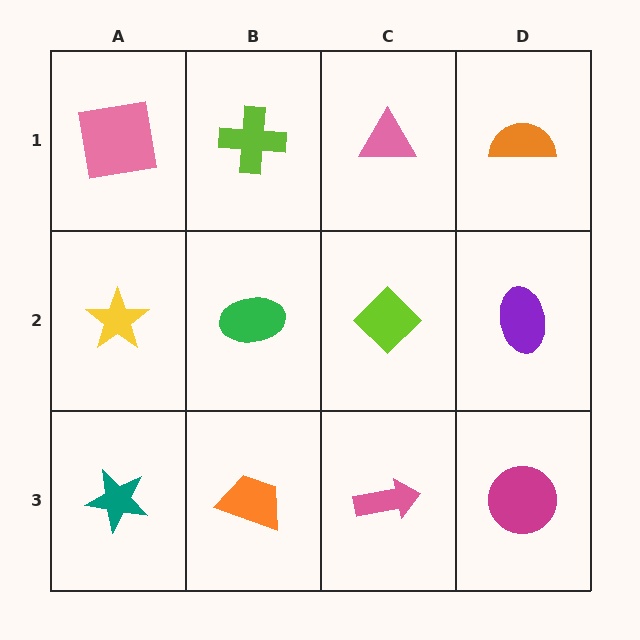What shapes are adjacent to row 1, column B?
A green ellipse (row 2, column B), a pink square (row 1, column A), a pink triangle (row 1, column C).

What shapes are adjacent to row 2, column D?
An orange semicircle (row 1, column D), a magenta circle (row 3, column D), a lime diamond (row 2, column C).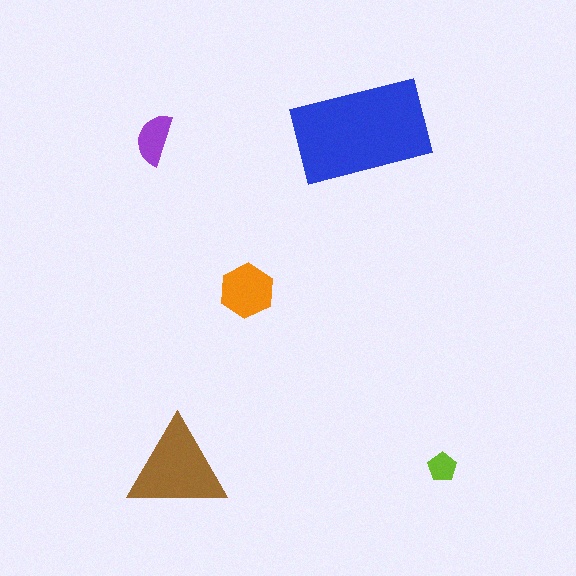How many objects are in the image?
There are 5 objects in the image.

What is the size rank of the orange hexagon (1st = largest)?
3rd.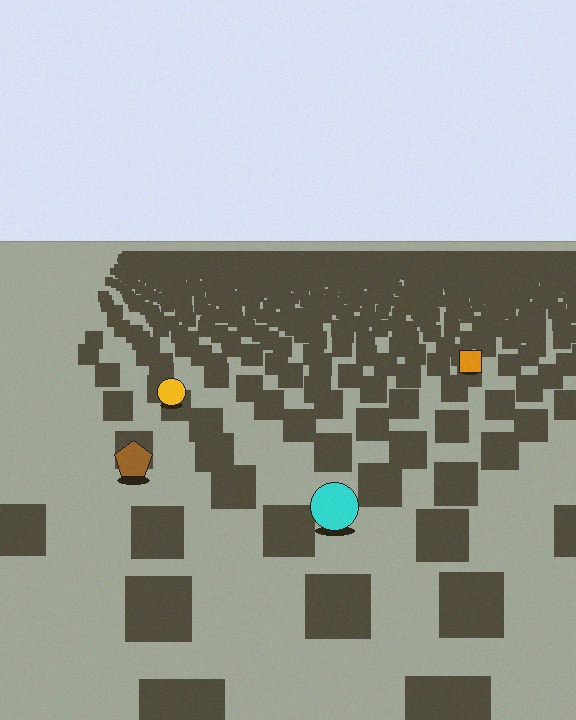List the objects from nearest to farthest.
From nearest to farthest: the cyan circle, the brown pentagon, the yellow circle, the orange square.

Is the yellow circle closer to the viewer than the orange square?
Yes. The yellow circle is closer — you can tell from the texture gradient: the ground texture is coarser near it.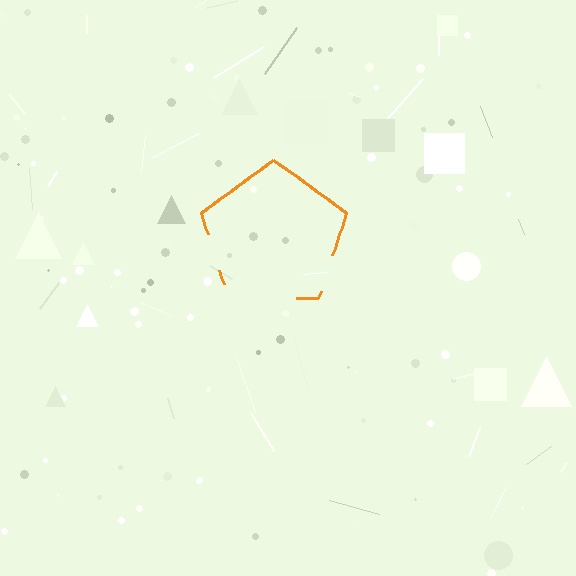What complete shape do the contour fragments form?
The contour fragments form a pentagon.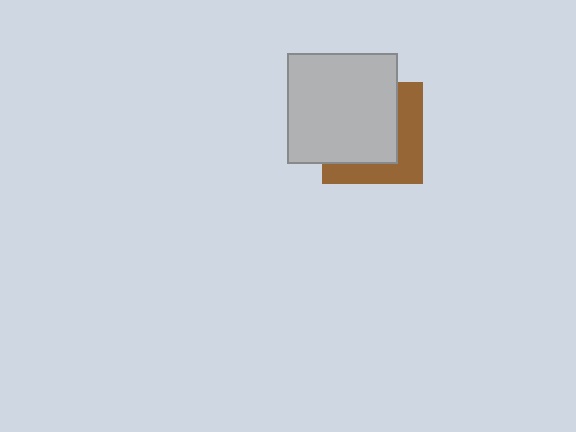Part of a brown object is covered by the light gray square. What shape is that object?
It is a square.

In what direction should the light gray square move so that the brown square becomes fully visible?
The light gray square should move toward the upper-left. That is the shortest direction to clear the overlap and leave the brown square fully visible.